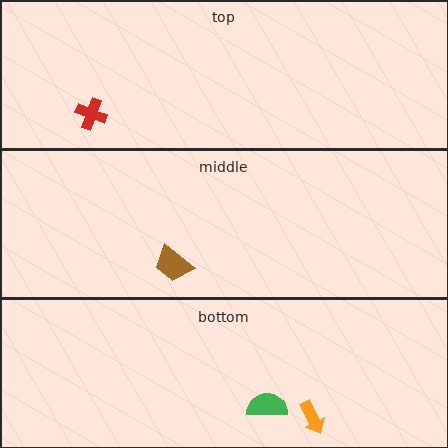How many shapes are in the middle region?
1.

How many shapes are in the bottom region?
2.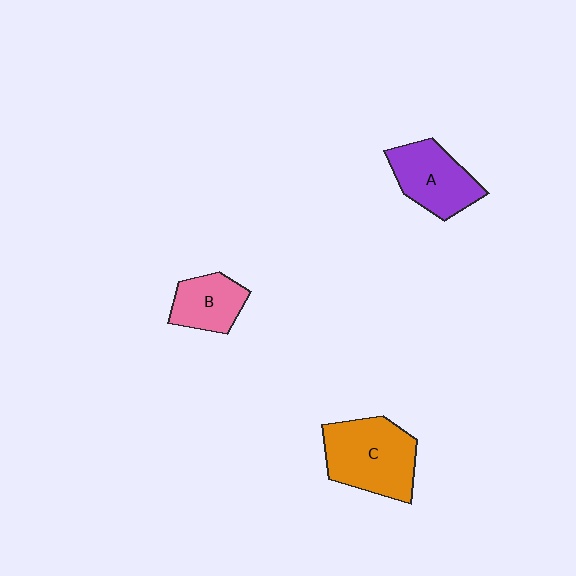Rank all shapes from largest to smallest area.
From largest to smallest: C (orange), A (purple), B (pink).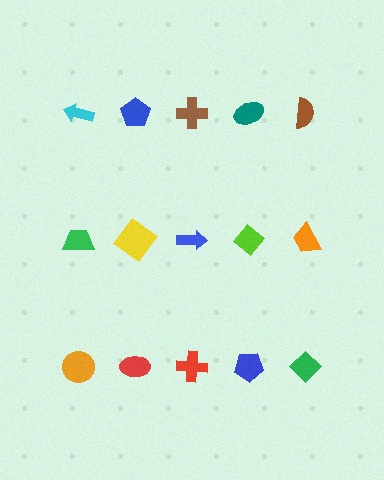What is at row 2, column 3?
A blue arrow.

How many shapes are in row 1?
5 shapes.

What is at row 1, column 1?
A cyan arrow.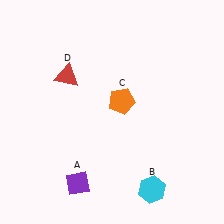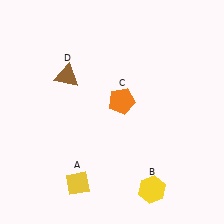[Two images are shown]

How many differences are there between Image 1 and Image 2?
There are 3 differences between the two images.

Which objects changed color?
A changed from purple to yellow. B changed from cyan to yellow. D changed from red to brown.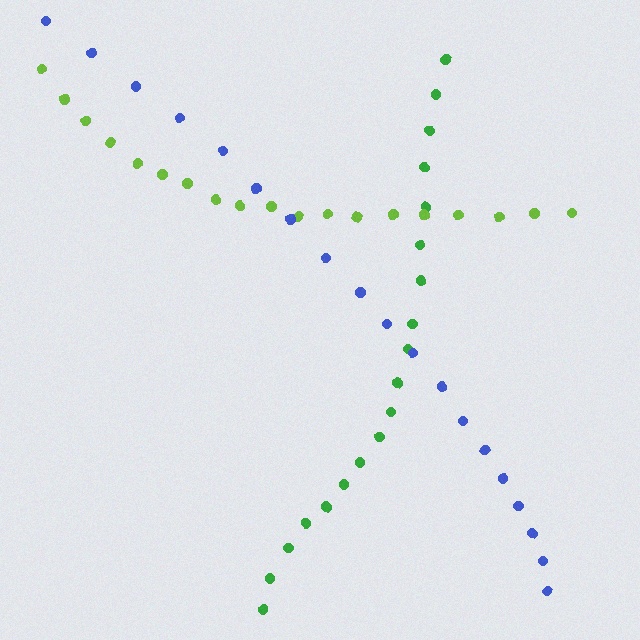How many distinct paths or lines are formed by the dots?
There are 3 distinct paths.